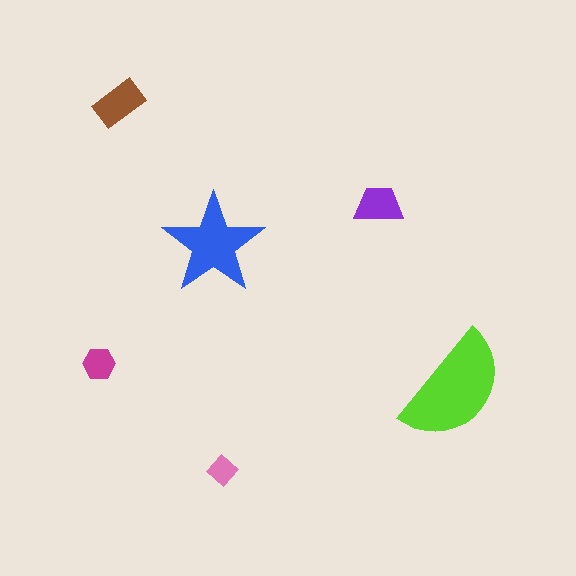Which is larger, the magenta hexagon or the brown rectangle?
The brown rectangle.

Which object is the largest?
The lime semicircle.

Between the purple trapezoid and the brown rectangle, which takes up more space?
The brown rectangle.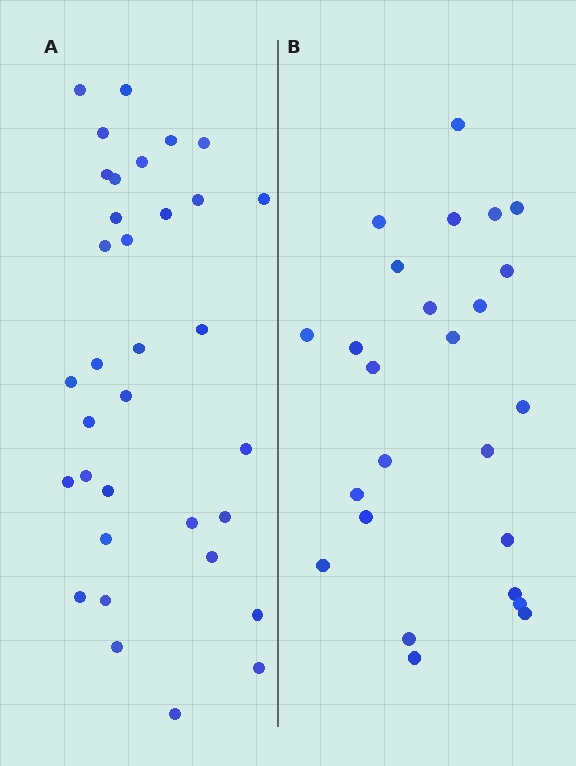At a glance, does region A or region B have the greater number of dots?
Region A (the left region) has more dots.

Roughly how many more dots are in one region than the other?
Region A has roughly 8 or so more dots than region B.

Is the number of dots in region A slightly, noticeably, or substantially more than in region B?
Region A has noticeably more, but not dramatically so. The ratio is roughly 1.4 to 1.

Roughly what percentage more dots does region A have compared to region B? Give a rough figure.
About 35% more.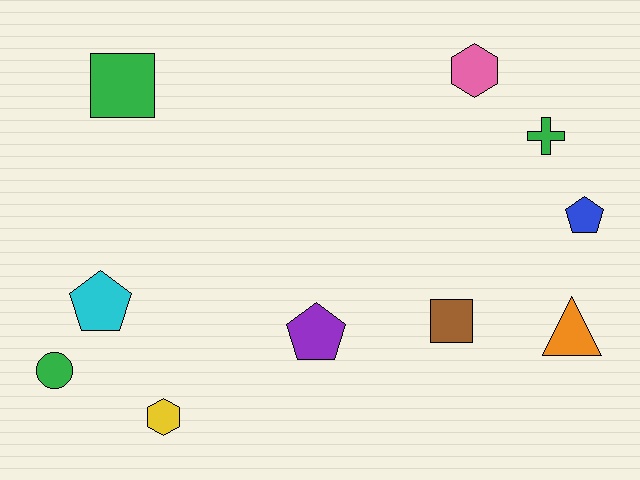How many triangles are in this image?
There is 1 triangle.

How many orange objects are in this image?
There is 1 orange object.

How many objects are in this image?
There are 10 objects.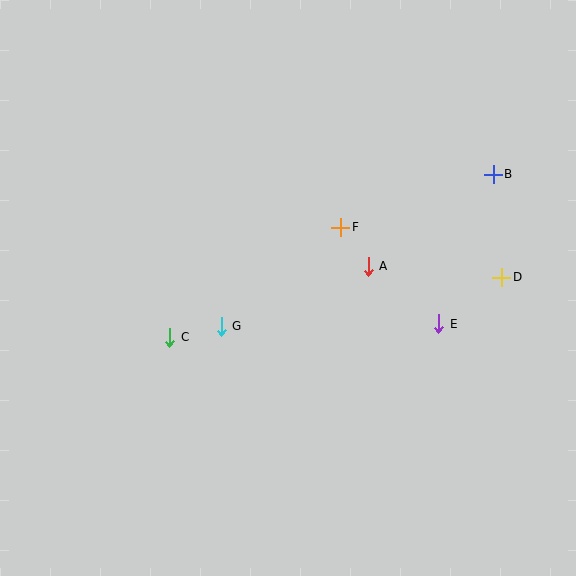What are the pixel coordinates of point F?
Point F is at (341, 227).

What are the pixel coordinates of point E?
Point E is at (439, 324).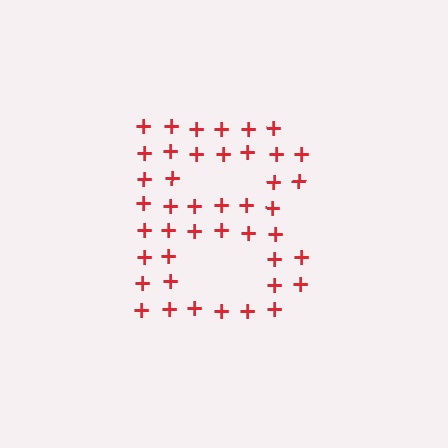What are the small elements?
The small elements are plus signs.